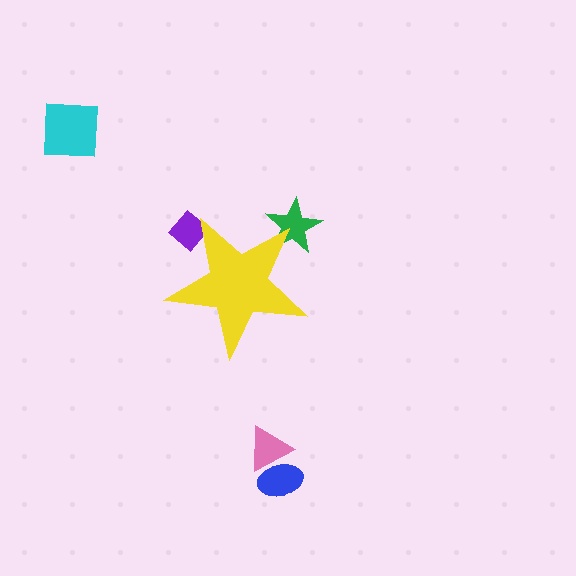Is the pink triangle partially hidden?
No, the pink triangle is fully visible.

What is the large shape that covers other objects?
A yellow star.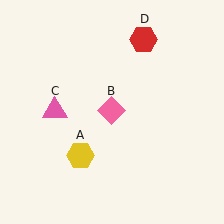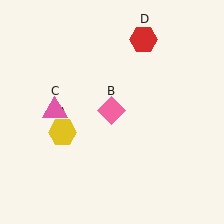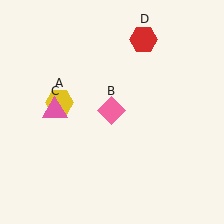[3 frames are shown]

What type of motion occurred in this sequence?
The yellow hexagon (object A) rotated clockwise around the center of the scene.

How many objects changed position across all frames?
1 object changed position: yellow hexagon (object A).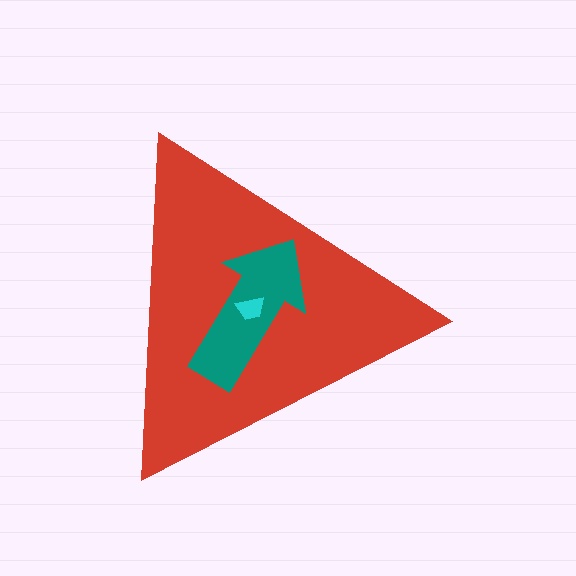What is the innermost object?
The cyan trapezoid.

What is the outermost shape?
The red triangle.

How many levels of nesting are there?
3.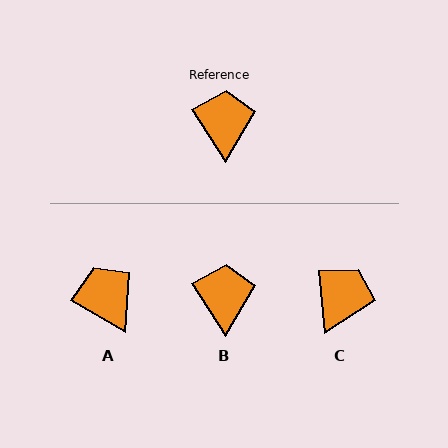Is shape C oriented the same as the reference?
No, it is off by about 26 degrees.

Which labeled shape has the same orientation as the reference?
B.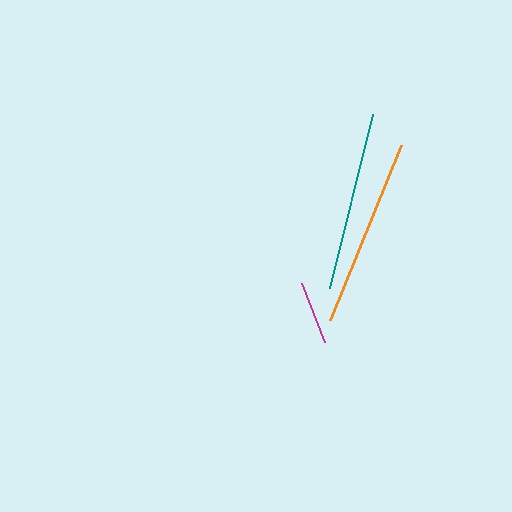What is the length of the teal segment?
The teal segment is approximately 179 pixels long.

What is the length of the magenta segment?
The magenta segment is approximately 63 pixels long.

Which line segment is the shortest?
The magenta line is the shortest at approximately 63 pixels.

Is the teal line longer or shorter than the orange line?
The orange line is longer than the teal line.